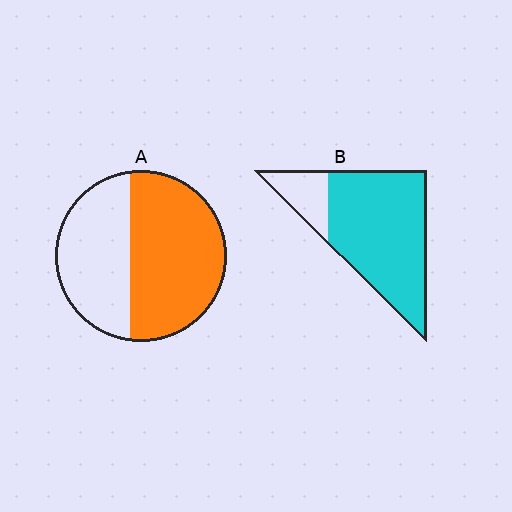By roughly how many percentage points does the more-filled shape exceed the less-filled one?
By roughly 25 percentage points (B over A).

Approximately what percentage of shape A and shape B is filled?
A is approximately 60% and B is approximately 80%.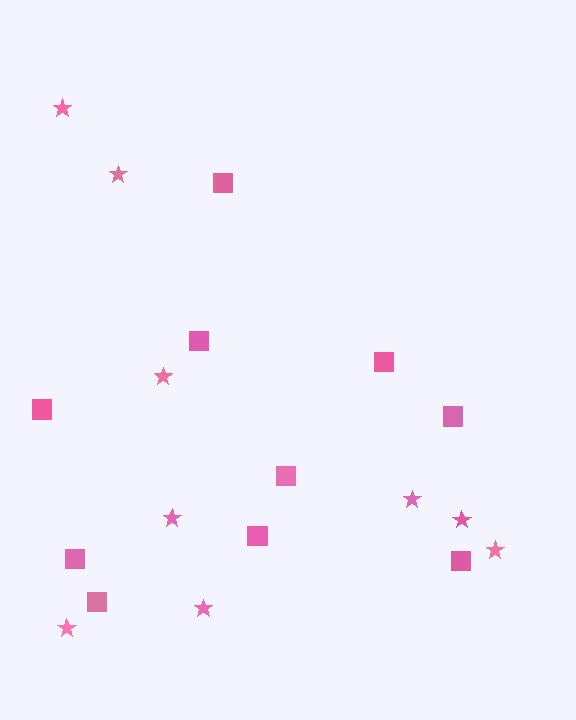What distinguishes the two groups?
There are 2 groups: one group of stars (9) and one group of squares (10).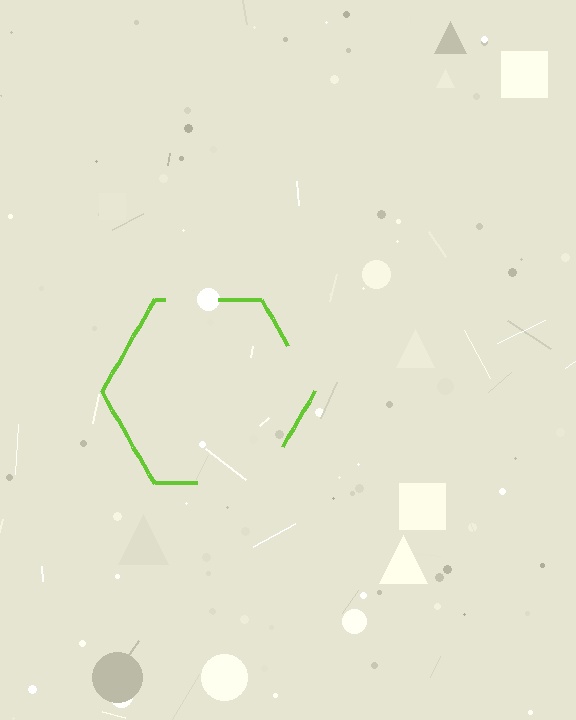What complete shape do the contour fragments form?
The contour fragments form a hexagon.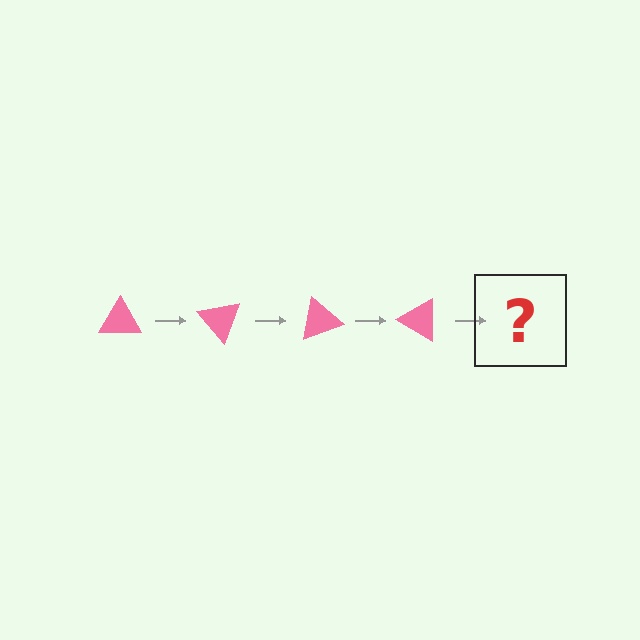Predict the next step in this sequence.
The next step is a pink triangle rotated 200 degrees.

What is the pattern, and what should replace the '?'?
The pattern is that the triangle rotates 50 degrees each step. The '?' should be a pink triangle rotated 200 degrees.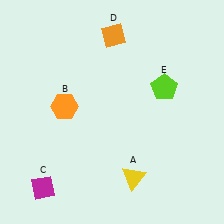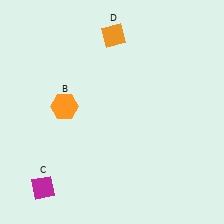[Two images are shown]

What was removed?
The yellow triangle (A), the lime pentagon (E) were removed in Image 2.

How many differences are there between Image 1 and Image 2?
There are 2 differences between the two images.